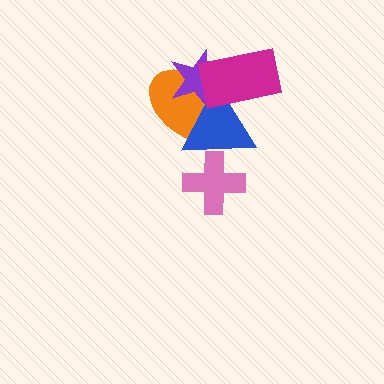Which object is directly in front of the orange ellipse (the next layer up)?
The purple star is directly in front of the orange ellipse.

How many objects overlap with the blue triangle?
4 objects overlap with the blue triangle.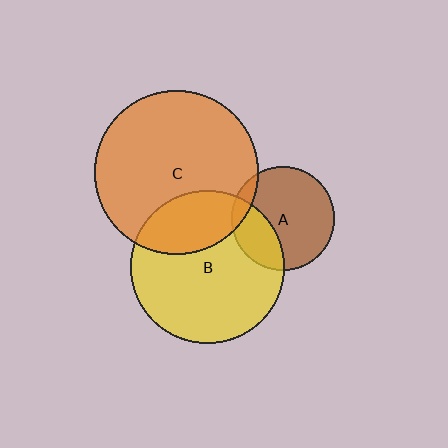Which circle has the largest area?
Circle C (orange).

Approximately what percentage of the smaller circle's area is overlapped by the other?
Approximately 30%.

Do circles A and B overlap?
Yes.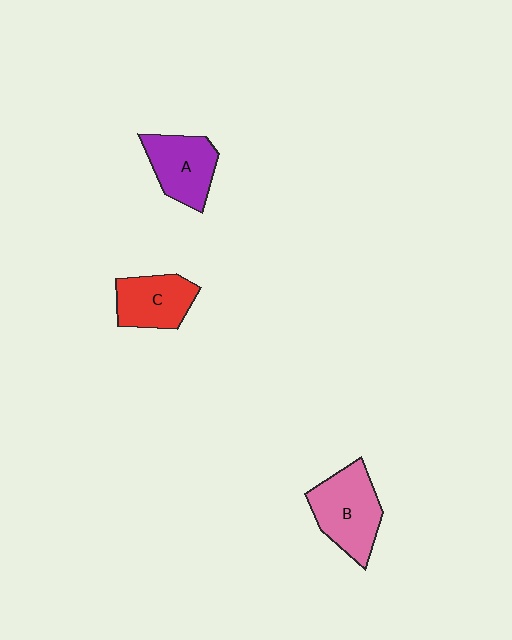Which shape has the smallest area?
Shape C (red).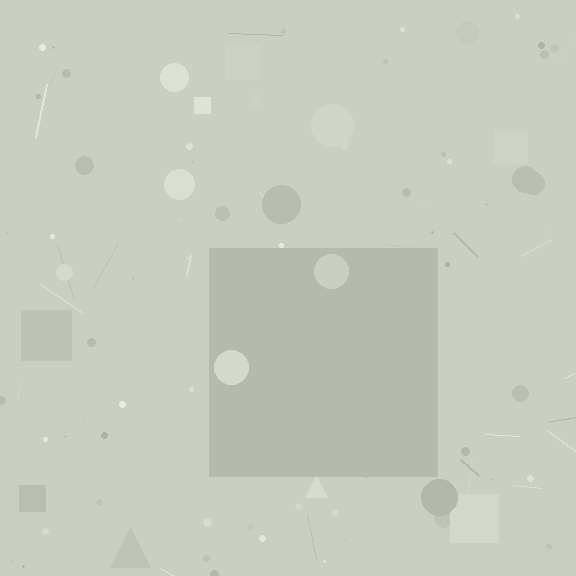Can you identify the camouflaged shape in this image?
The camouflaged shape is a square.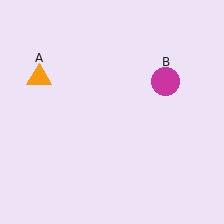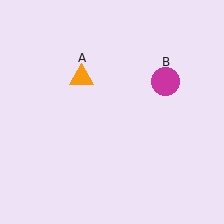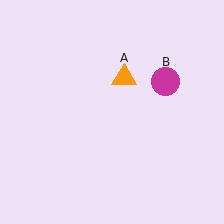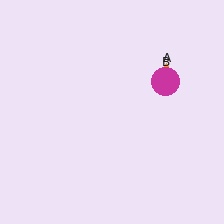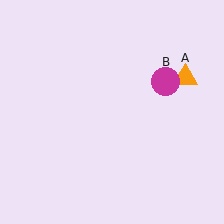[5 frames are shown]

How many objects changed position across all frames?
1 object changed position: orange triangle (object A).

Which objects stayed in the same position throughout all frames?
Magenta circle (object B) remained stationary.